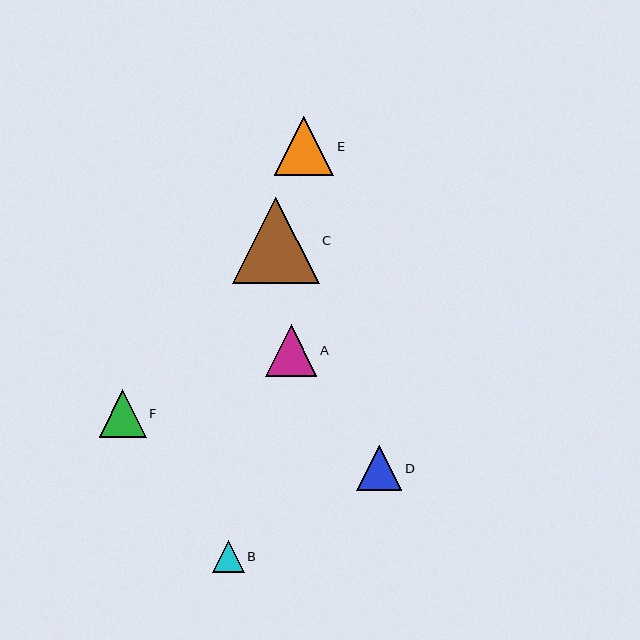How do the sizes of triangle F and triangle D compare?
Triangle F and triangle D are approximately the same size.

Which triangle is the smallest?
Triangle B is the smallest with a size of approximately 32 pixels.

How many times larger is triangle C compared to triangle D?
Triangle C is approximately 1.9 times the size of triangle D.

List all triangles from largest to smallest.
From largest to smallest: C, E, A, F, D, B.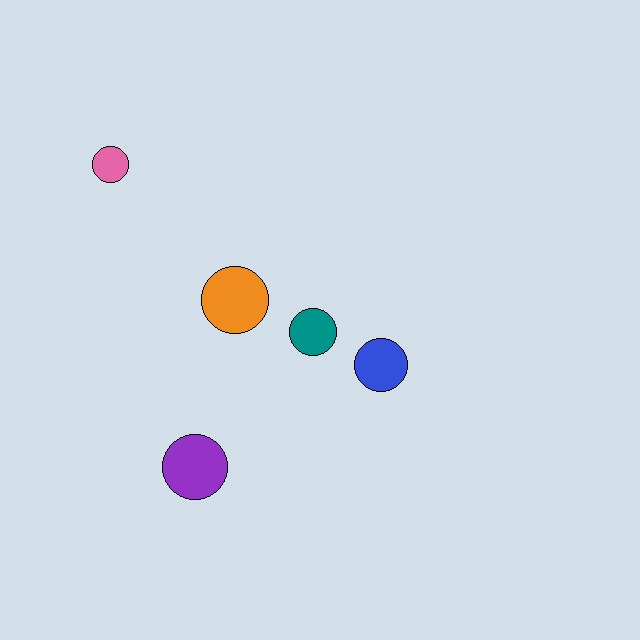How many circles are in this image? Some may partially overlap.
There are 5 circles.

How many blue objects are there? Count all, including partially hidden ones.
There is 1 blue object.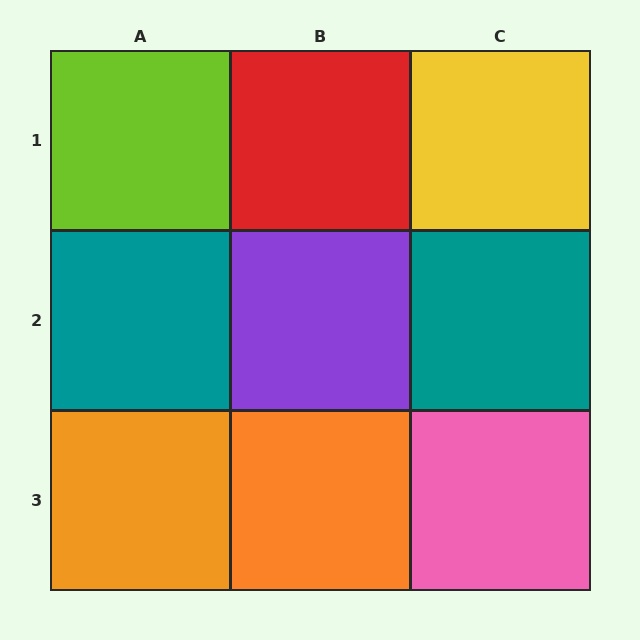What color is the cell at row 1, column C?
Yellow.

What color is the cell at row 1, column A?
Lime.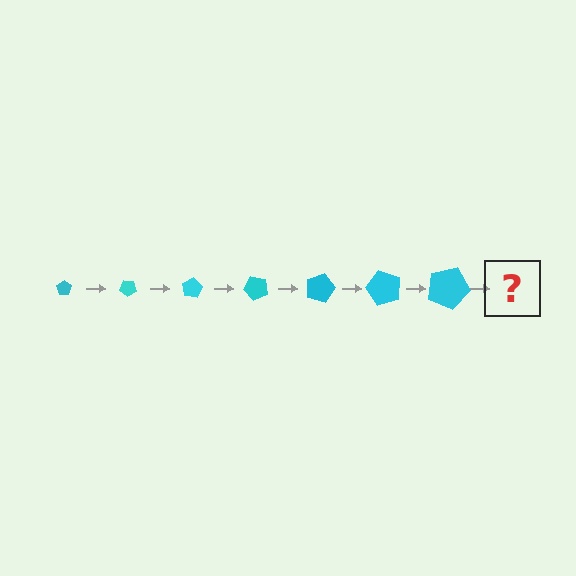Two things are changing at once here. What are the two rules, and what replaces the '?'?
The two rules are that the pentagon grows larger each step and it rotates 40 degrees each step. The '?' should be a pentagon, larger than the previous one and rotated 280 degrees from the start.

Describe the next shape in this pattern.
It should be a pentagon, larger than the previous one and rotated 280 degrees from the start.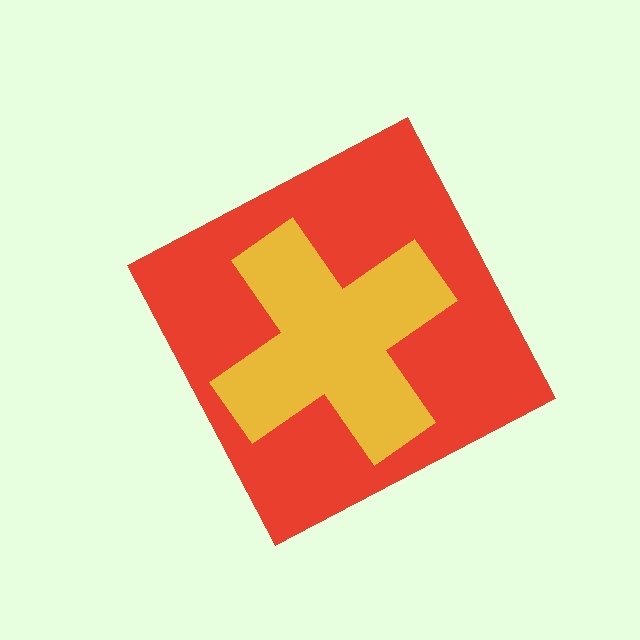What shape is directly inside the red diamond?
The yellow cross.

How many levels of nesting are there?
2.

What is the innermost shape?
The yellow cross.